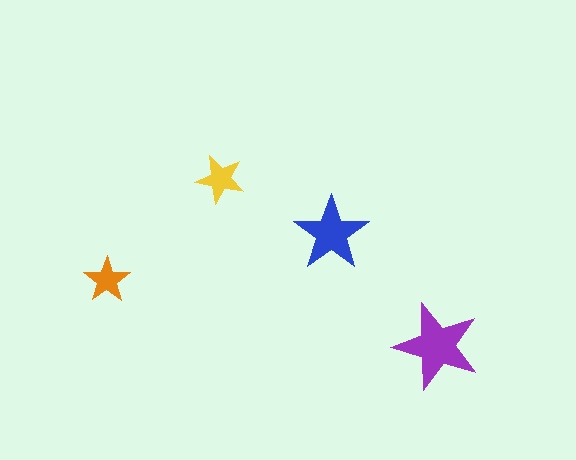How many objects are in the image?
There are 4 objects in the image.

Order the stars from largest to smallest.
the purple one, the blue one, the yellow one, the orange one.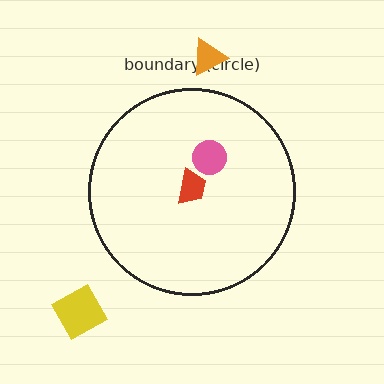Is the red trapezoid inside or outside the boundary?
Inside.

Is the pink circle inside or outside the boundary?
Inside.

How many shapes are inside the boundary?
2 inside, 2 outside.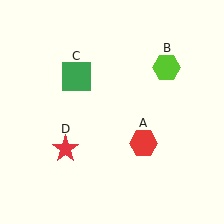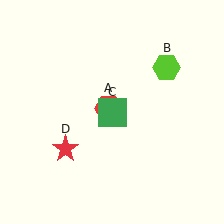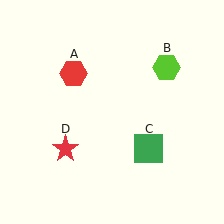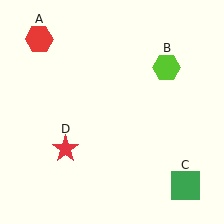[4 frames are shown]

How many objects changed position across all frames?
2 objects changed position: red hexagon (object A), green square (object C).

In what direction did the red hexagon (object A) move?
The red hexagon (object A) moved up and to the left.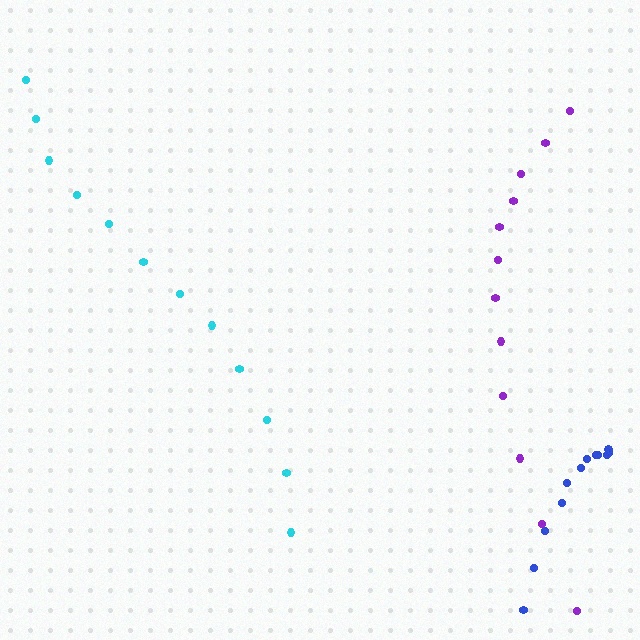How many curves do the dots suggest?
There are 3 distinct paths.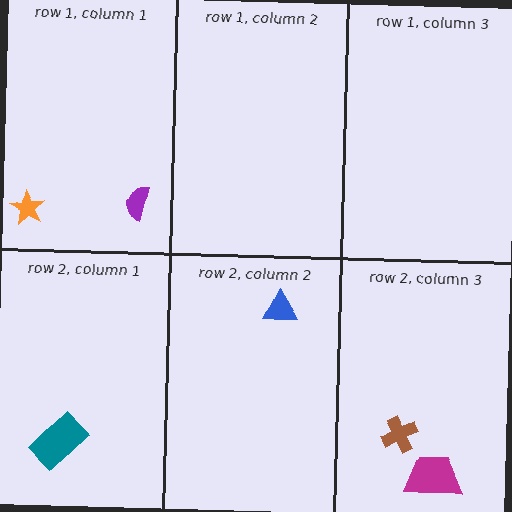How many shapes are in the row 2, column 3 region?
2.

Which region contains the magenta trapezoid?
The row 2, column 3 region.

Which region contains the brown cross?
The row 2, column 3 region.